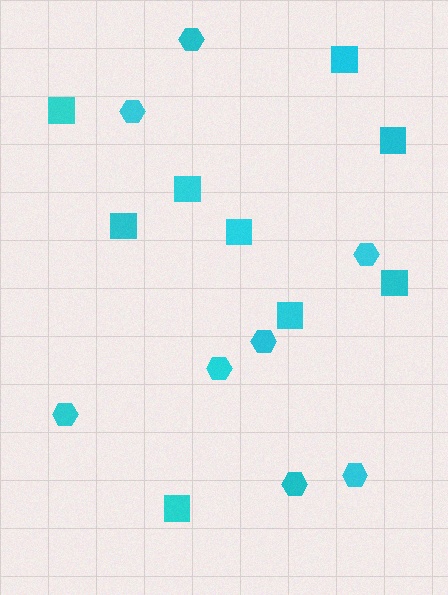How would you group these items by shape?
There are 2 groups: one group of hexagons (8) and one group of squares (9).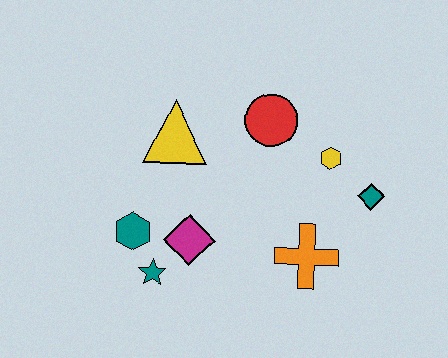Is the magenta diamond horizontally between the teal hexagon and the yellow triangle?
No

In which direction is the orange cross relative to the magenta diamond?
The orange cross is to the right of the magenta diamond.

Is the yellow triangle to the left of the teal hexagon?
No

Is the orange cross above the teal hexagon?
No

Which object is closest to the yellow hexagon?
The teal diamond is closest to the yellow hexagon.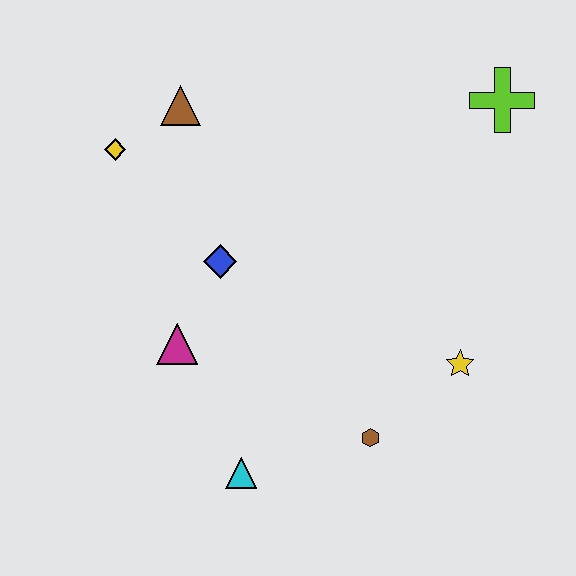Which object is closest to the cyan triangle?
The brown hexagon is closest to the cyan triangle.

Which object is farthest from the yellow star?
The yellow diamond is farthest from the yellow star.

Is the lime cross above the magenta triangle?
Yes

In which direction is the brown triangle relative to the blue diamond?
The brown triangle is above the blue diamond.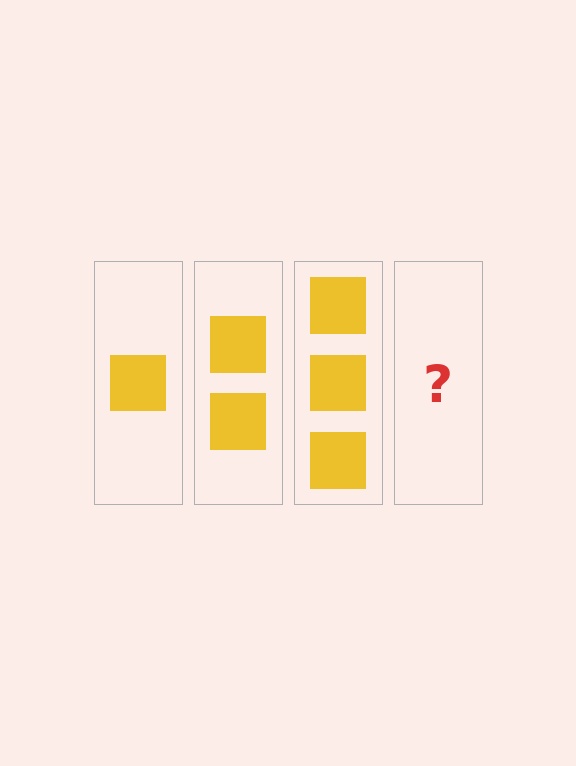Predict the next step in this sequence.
The next step is 4 squares.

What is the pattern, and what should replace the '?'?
The pattern is that each step adds one more square. The '?' should be 4 squares.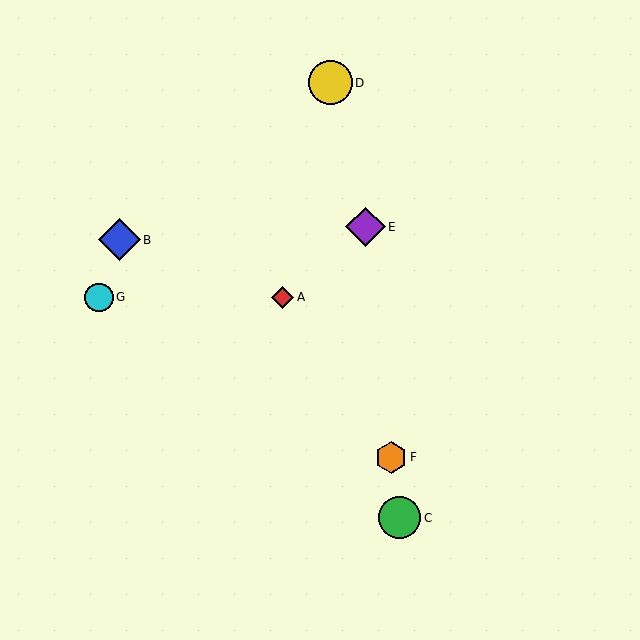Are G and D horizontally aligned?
No, G is at y≈297 and D is at y≈83.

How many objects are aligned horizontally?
2 objects (A, G) are aligned horizontally.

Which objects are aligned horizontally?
Objects A, G are aligned horizontally.